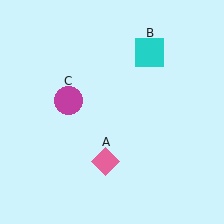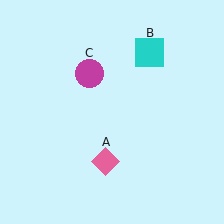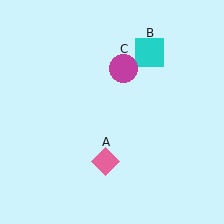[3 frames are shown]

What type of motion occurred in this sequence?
The magenta circle (object C) rotated clockwise around the center of the scene.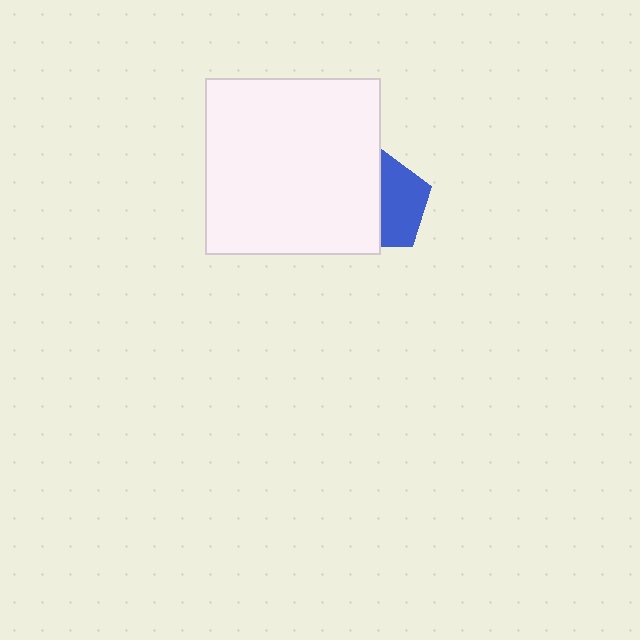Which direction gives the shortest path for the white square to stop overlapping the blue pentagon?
Moving left gives the shortest separation.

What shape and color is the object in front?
The object in front is a white square.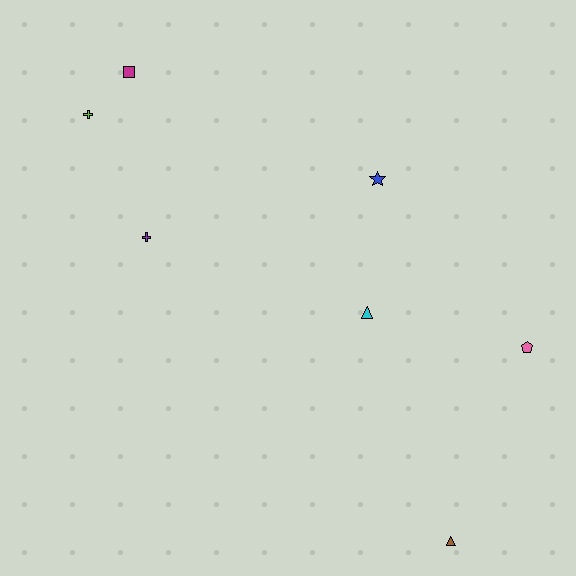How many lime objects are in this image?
There is 1 lime object.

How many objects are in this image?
There are 7 objects.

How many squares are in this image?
There is 1 square.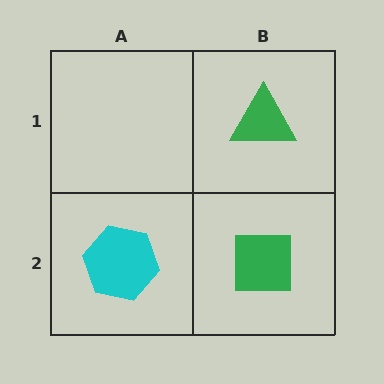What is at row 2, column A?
A cyan hexagon.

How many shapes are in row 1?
1 shape.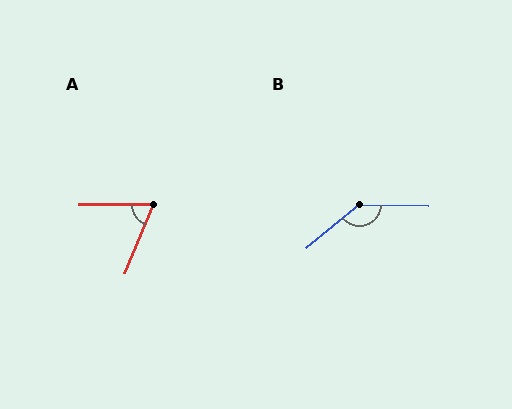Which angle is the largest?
B, at approximately 139 degrees.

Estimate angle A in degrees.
Approximately 68 degrees.